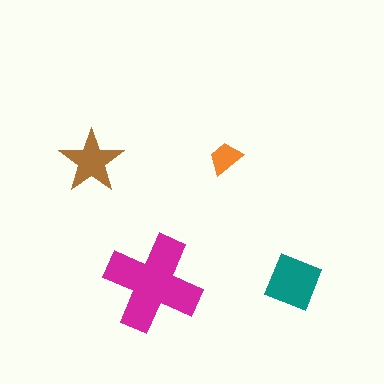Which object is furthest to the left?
The brown star is leftmost.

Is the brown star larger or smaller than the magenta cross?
Smaller.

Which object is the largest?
The magenta cross.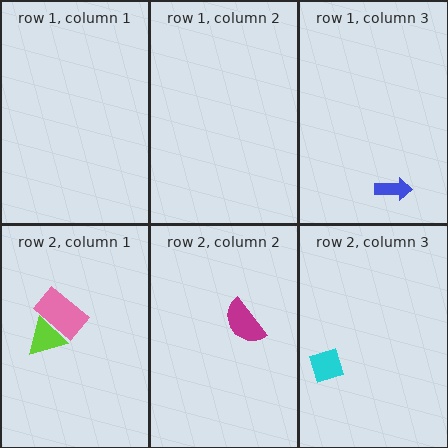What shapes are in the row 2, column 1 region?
The lime triangle, the pink rectangle.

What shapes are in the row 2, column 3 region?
The cyan diamond.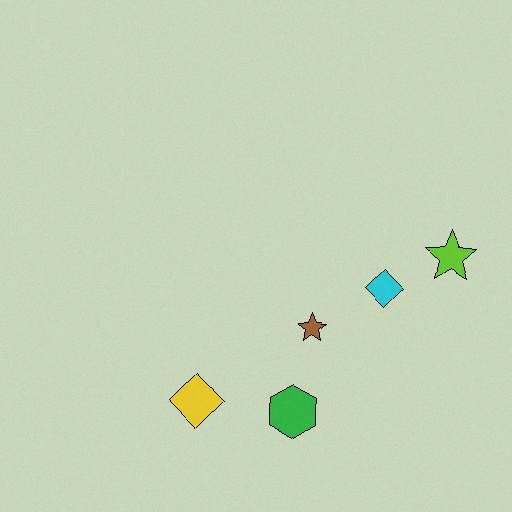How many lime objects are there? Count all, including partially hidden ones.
There is 1 lime object.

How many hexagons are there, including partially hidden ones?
There is 1 hexagon.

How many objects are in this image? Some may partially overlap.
There are 5 objects.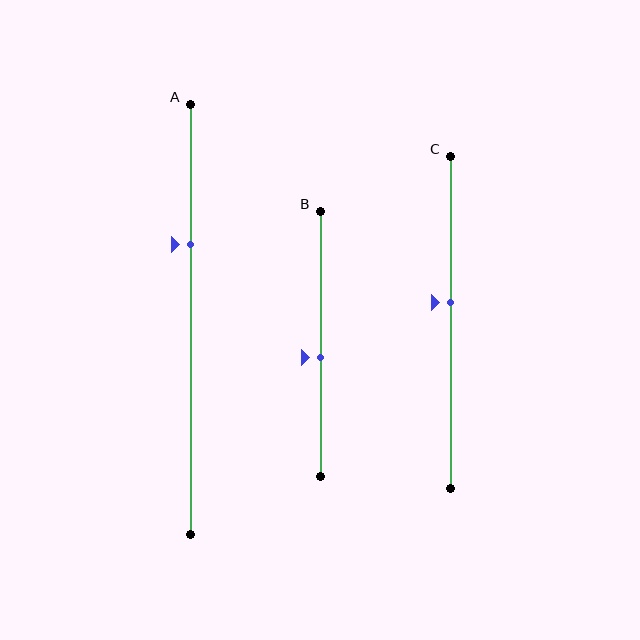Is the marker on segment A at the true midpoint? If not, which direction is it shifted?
No, the marker on segment A is shifted upward by about 17% of the segment length.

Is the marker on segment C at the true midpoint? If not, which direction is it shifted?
No, the marker on segment C is shifted upward by about 6% of the segment length.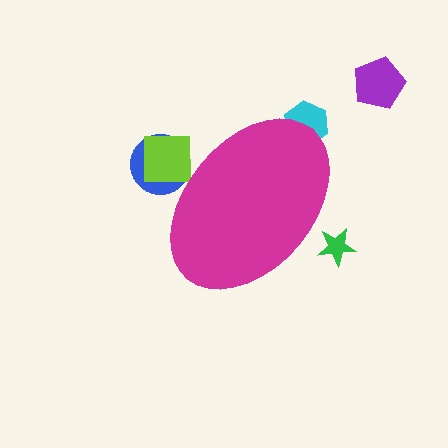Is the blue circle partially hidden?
Yes, the blue circle is partially hidden behind the magenta ellipse.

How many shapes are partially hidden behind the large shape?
4 shapes are partially hidden.